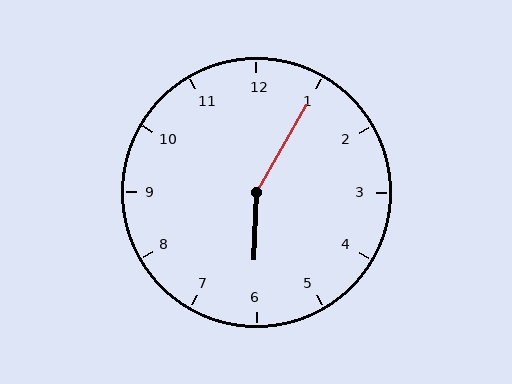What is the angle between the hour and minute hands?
Approximately 152 degrees.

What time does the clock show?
6:05.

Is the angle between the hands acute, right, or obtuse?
It is obtuse.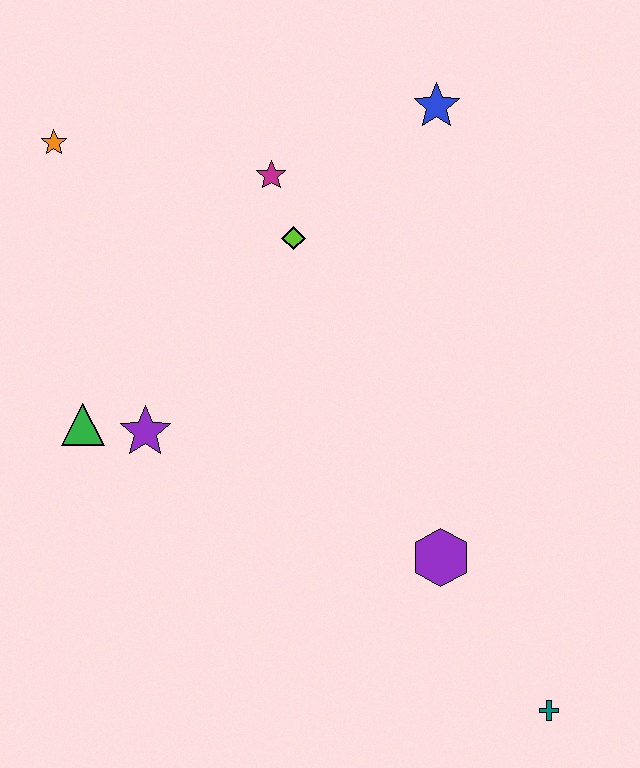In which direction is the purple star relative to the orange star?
The purple star is below the orange star.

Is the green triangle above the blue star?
No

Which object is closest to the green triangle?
The purple star is closest to the green triangle.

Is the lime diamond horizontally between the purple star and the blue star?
Yes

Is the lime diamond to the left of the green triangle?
No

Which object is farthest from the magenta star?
The teal cross is farthest from the magenta star.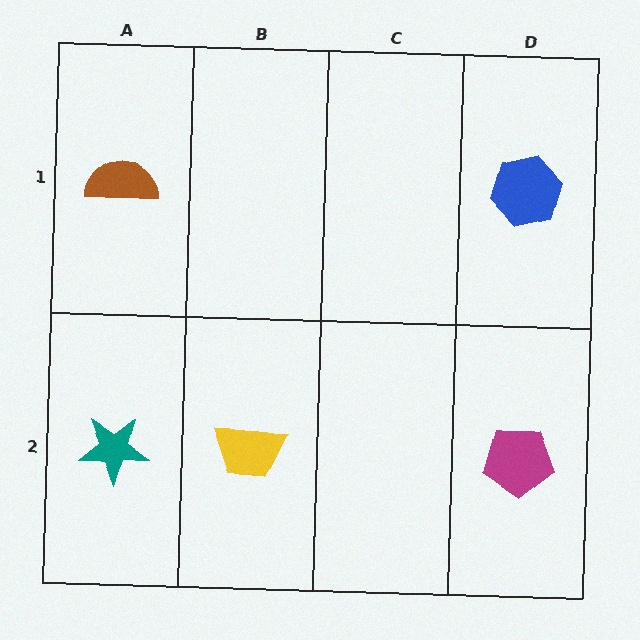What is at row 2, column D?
A magenta pentagon.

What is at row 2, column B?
A yellow trapezoid.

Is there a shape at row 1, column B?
No, that cell is empty.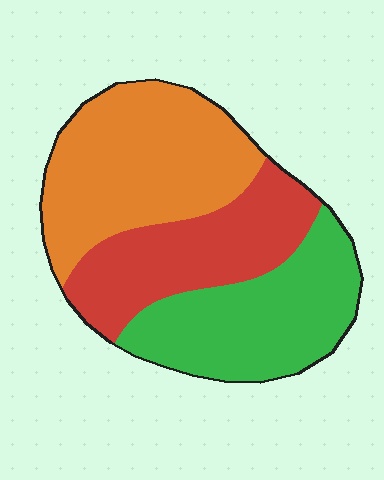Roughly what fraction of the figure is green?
Green takes up about one third (1/3) of the figure.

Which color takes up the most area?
Orange, at roughly 40%.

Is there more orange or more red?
Orange.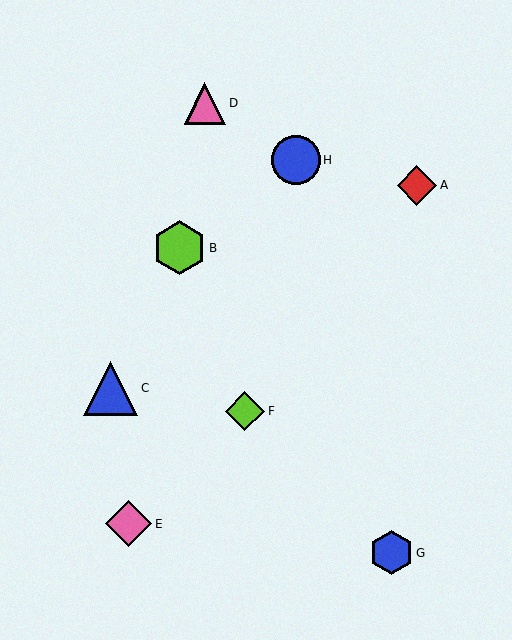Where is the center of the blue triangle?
The center of the blue triangle is at (110, 388).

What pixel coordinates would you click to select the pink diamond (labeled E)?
Click at (129, 524) to select the pink diamond E.